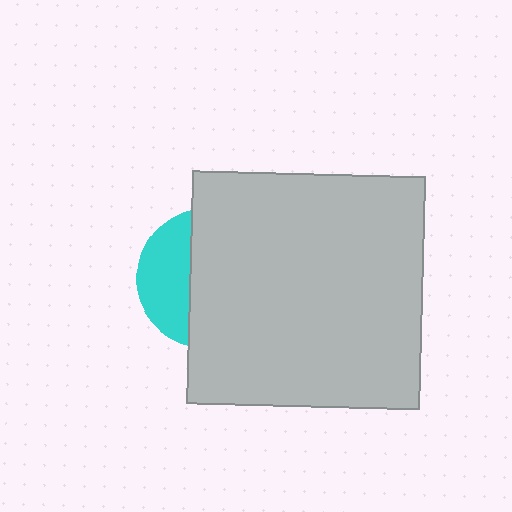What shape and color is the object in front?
The object in front is a light gray square.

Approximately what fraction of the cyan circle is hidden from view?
Roughly 66% of the cyan circle is hidden behind the light gray square.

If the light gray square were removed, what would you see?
You would see the complete cyan circle.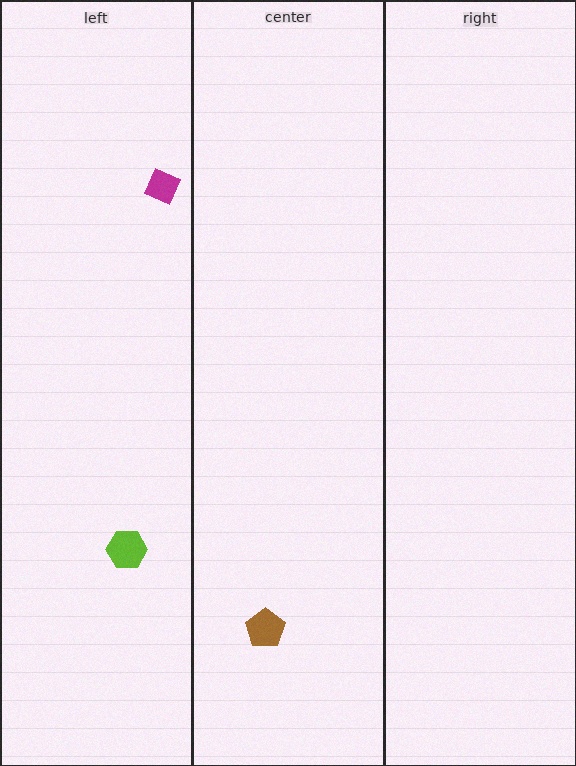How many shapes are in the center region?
1.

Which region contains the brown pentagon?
The center region.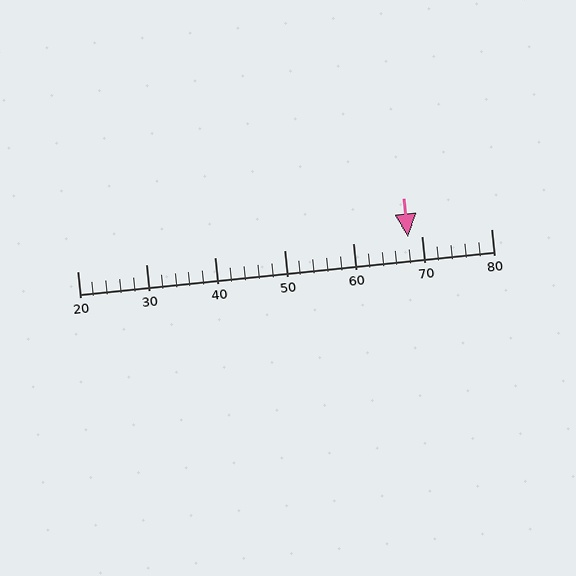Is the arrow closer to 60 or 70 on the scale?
The arrow is closer to 70.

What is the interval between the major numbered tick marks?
The major tick marks are spaced 10 units apart.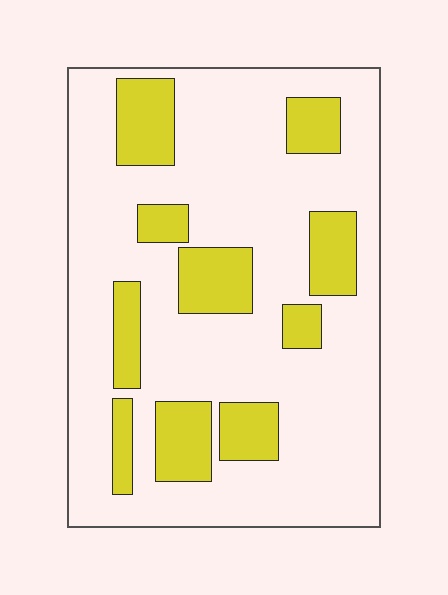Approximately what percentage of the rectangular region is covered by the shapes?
Approximately 25%.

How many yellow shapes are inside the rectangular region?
10.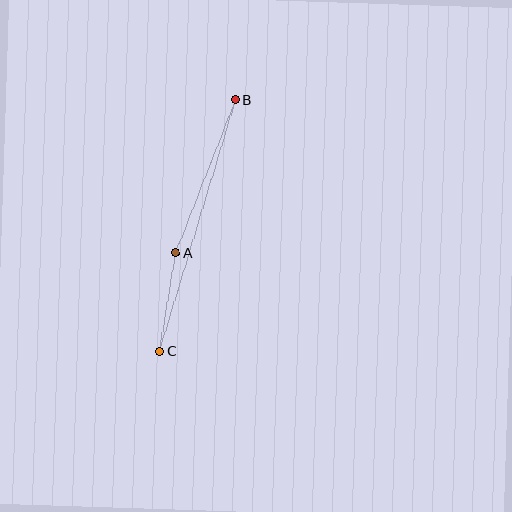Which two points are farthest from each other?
Points B and C are farthest from each other.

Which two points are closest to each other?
Points A and C are closest to each other.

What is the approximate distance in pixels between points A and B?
The distance between A and B is approximately 164 pixels.